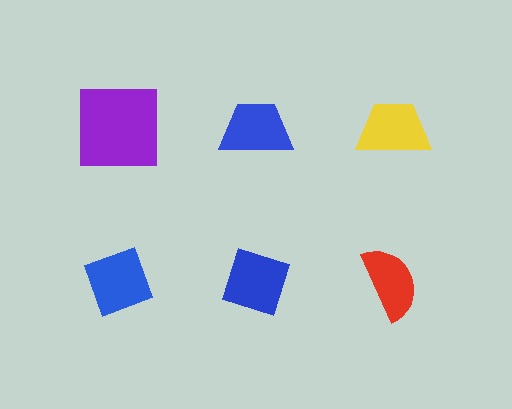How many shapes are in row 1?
3 shapes.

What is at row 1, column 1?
A purple square.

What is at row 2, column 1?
A blue diamond.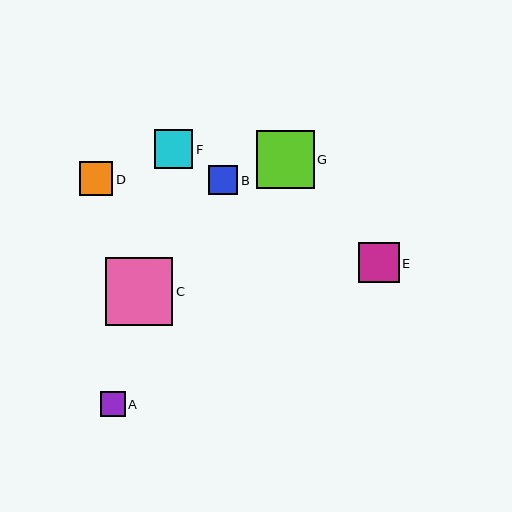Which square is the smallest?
Square A is the smallest with a size of approximately 25 pixels.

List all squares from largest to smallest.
From largest to smallest: C, G, E, F, D, B, A.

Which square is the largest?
Square C is the largest with a size of approximately 67 pixels.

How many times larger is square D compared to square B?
Square D is approximately 1.2 times the size of square B.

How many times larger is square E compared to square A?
Square E is approximately 1.6 times the size of square A.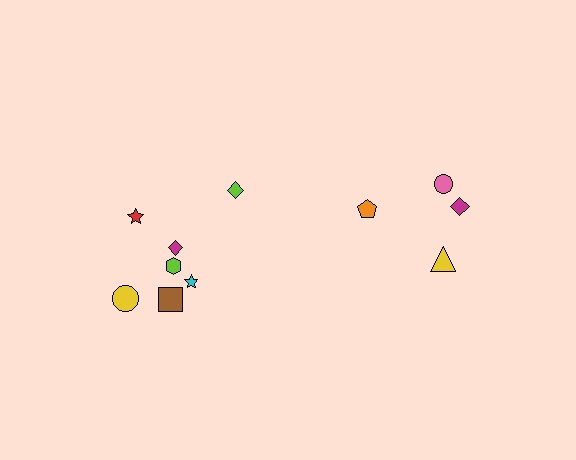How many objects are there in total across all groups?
There are 11 objects.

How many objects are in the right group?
There are 4 objects.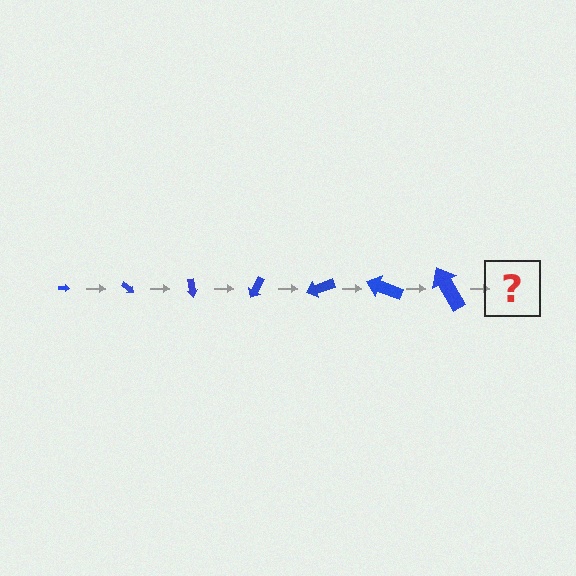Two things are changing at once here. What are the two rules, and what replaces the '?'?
The two rules are that the arrow grows larger each step and it rotates 40 degrees each step. The '?' should be an arrow, larger than the previous one and rotated 280 degrees from the start.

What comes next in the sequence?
The next element should be an arrow, larger than the previous one and rotated 280 degrees from the start.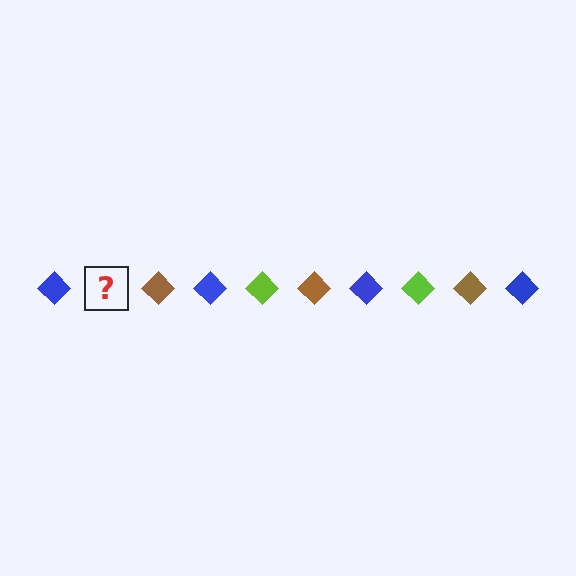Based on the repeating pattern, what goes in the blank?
The blank should be a lime diamond.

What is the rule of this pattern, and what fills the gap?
The rule is that the pattern cycles through blue, lime, brown diamonds. The gap should be filled with a lime diamond.